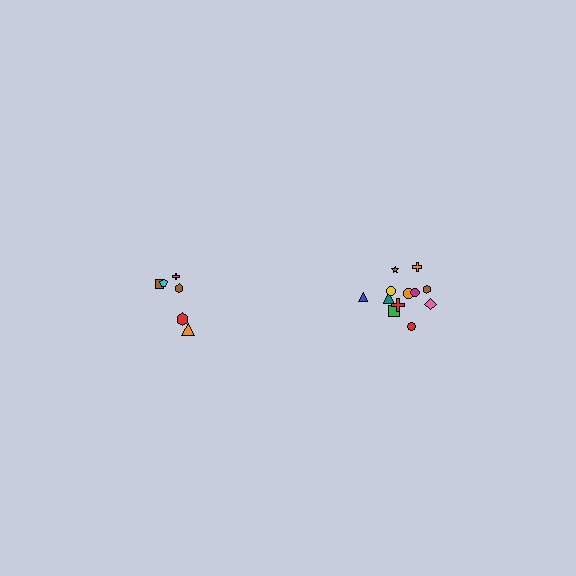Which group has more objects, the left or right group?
The right group.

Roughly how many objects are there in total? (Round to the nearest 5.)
Roughly 20 objects in total.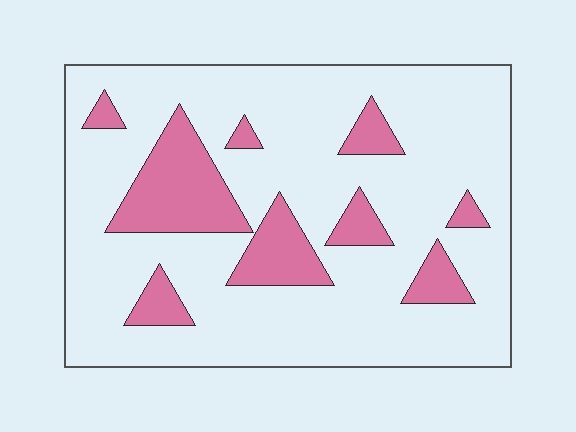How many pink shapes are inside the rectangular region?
9.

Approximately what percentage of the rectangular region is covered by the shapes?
Approximately 20%.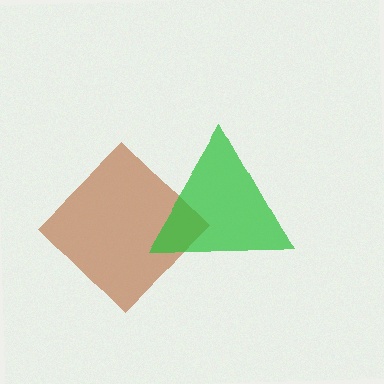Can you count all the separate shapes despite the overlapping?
Yes, there are 2 separate shapes.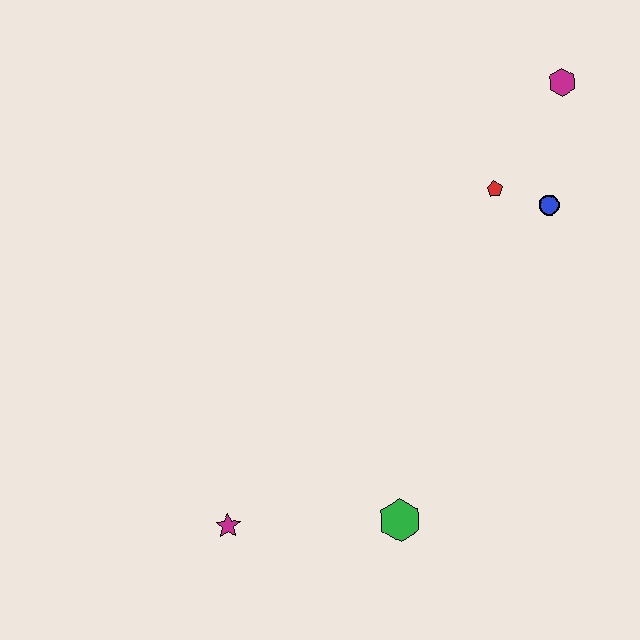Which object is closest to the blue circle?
The red pentagon is closest to the blue circle.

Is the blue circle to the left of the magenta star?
No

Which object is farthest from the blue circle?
The magenta star is farthest from the blue circle.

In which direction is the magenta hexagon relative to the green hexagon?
The magenta hexagon is above the green hexagon.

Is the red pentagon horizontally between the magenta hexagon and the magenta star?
Yes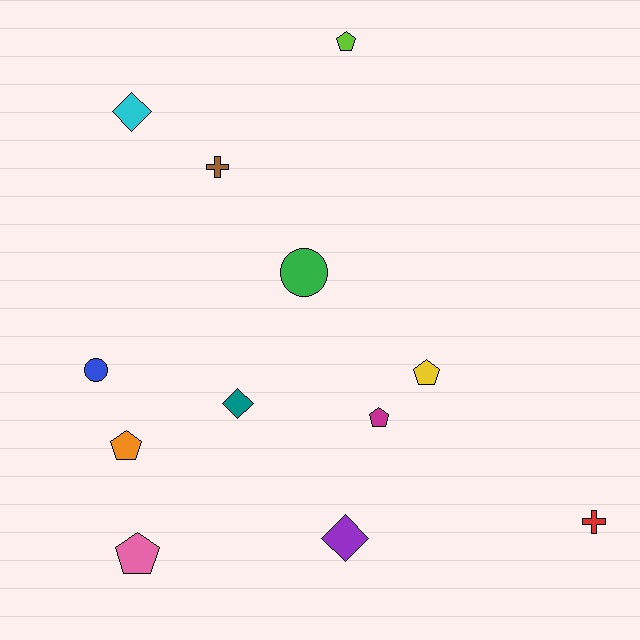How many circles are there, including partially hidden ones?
There are 2 circles.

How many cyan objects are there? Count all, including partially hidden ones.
There is 1 cyan object.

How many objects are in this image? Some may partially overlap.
There are 12 objects.